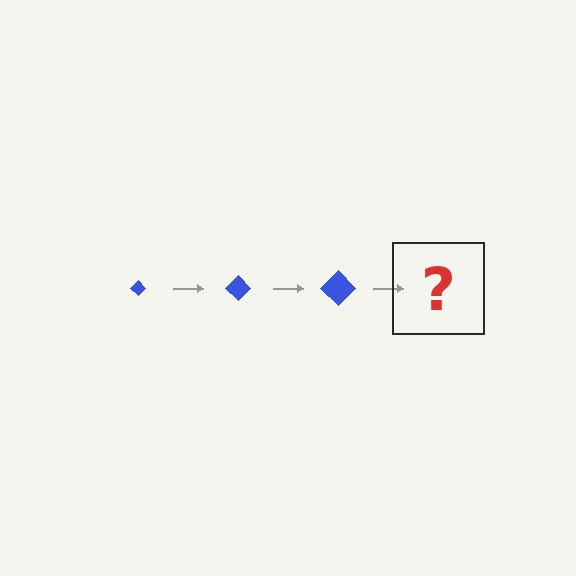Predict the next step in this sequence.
The next step is a blue diamond, larger than the previous one.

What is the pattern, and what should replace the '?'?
The pattern is that the diamond gets progressively larger each step. The '?' should be a blue diamond, larger than the previous one.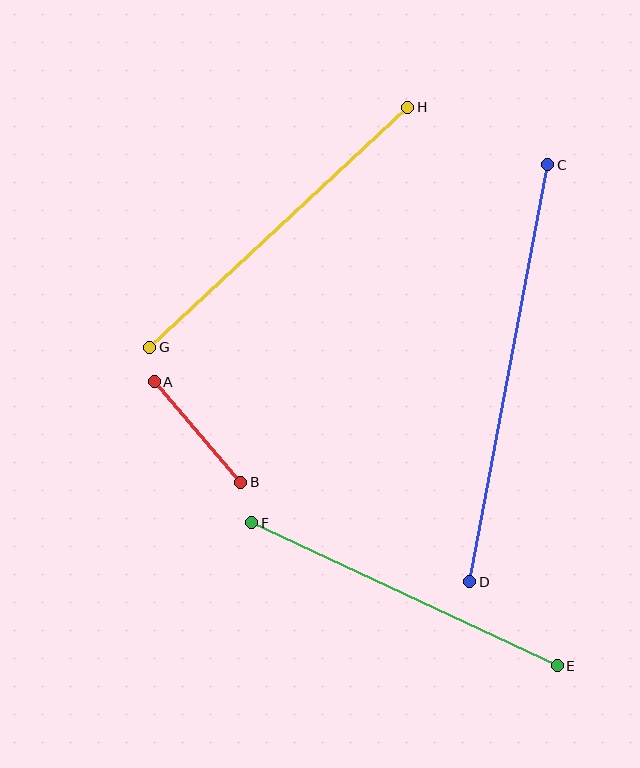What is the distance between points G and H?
The distance is approximately 352 pixels.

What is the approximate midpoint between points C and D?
The midpoint is at approximately (509, 373) pixels.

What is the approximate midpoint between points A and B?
The midpoint is at approximately (198, 432) pixels.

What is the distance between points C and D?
The distance is approximately 424 pixels.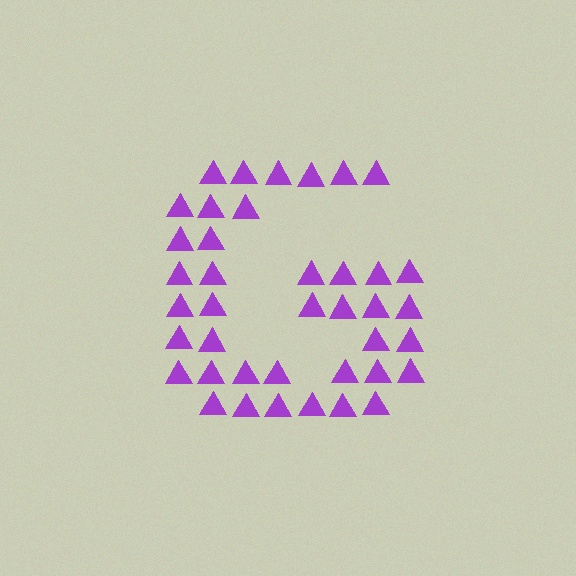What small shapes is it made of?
It is made of small triangles.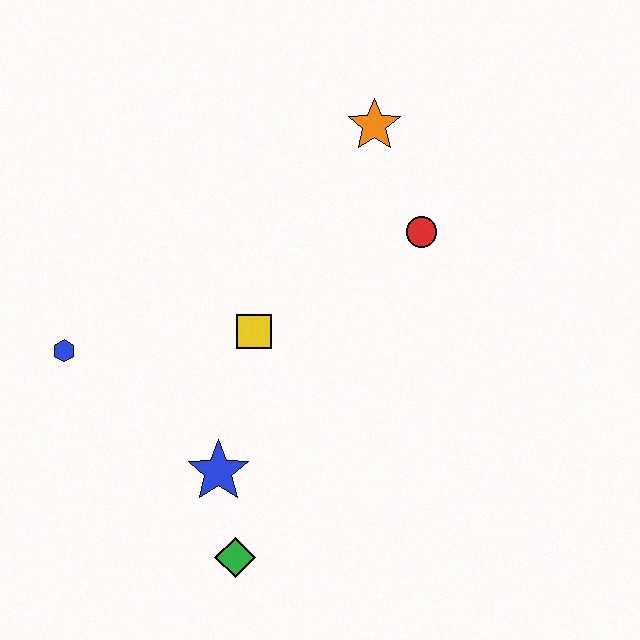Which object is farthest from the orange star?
The green diamond is farthest from the orange star.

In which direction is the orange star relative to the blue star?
The orange star is above the blue star.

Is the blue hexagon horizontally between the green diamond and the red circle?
No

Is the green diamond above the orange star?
No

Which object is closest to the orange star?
The red circle is closest to the orange star.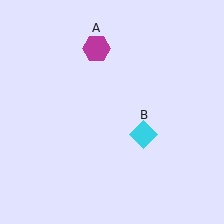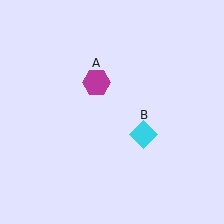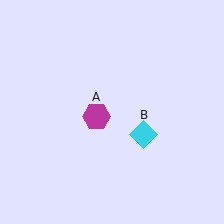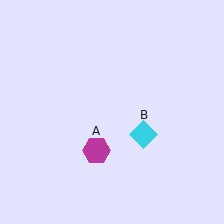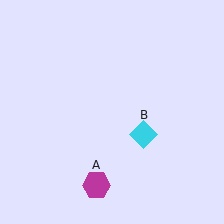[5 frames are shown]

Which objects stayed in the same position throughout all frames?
Cyan diamond (object B) remained stationary.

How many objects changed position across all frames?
1 object changed position: magenta hexagon (object A).